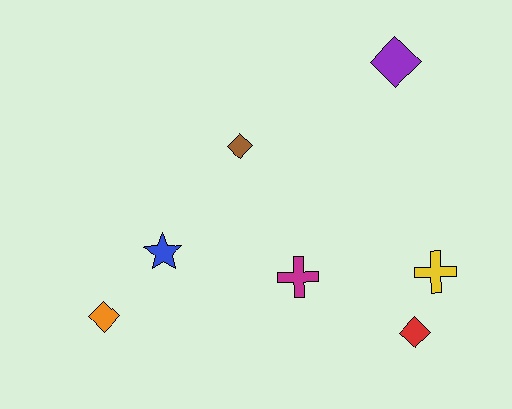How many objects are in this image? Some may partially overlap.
There are 7 objects.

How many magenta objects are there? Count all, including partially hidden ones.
There is 1 magenta object.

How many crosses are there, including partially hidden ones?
There are 2 crosses.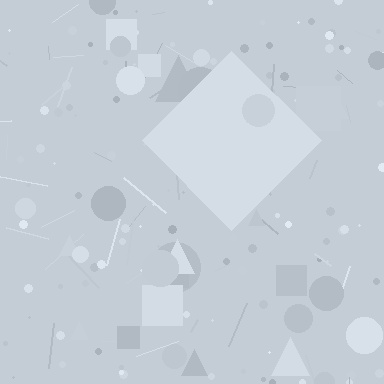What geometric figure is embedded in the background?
A diamond is embedded in the background.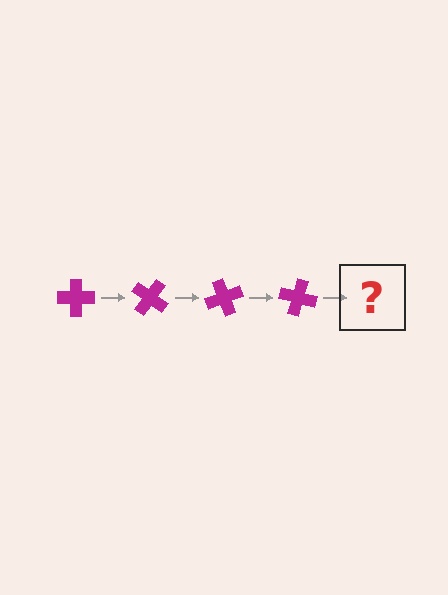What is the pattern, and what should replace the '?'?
The pattern is that the cross rotates 35 degrees each step. The '?' should be a magenta cross rotated 140 degrees.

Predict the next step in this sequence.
The next step is a magenta cross rotated 140 degrees.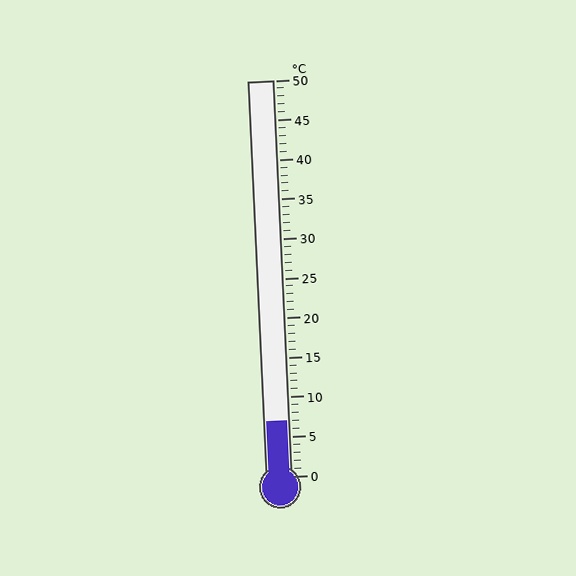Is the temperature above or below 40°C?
The temperature is below 40°C.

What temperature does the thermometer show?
The thermometer shows approximately 7°C.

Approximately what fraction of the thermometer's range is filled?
The thermometer is filled to approximately 15% of its range.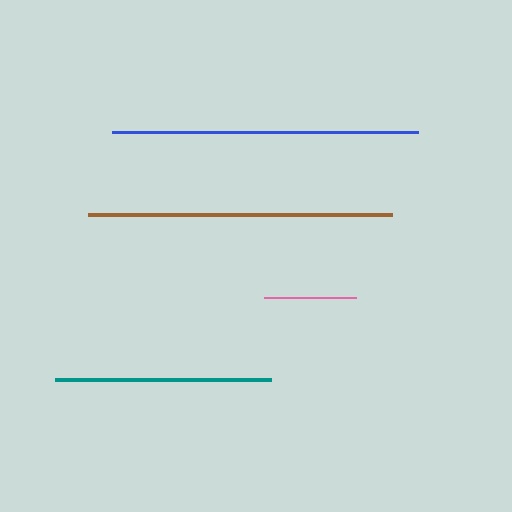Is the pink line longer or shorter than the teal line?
The teal line is longer than the pink line.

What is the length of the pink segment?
The pink segment is approximately 92 pixels long.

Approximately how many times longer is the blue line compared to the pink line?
The blue line is approximately 3.3 times the length of the pink line.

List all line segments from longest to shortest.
From longest to shortest: blue, brown, teal, pink.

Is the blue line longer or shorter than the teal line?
The blue line is longer than the teal line.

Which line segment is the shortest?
The pink line is the shortest at approximately 92 pixels.